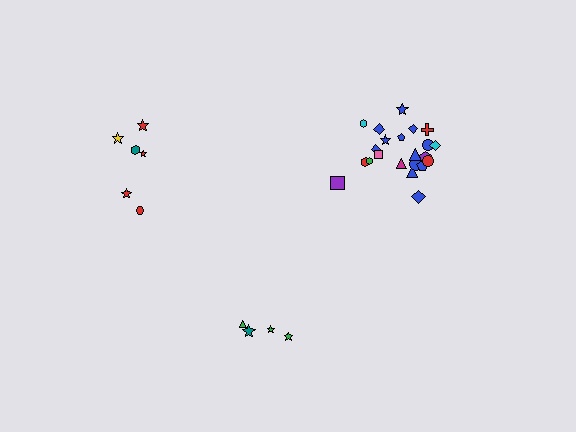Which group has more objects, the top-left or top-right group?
The top-right group.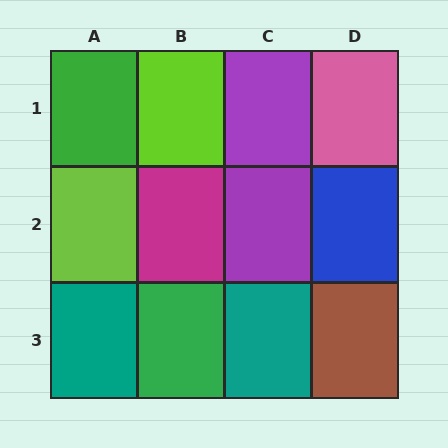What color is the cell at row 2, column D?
Blue.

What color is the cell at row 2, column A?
Lime.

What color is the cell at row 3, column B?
Green.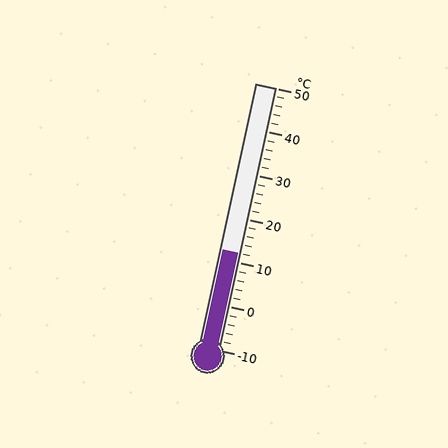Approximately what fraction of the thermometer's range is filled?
The thermometer is filled to approximately 35% of its range.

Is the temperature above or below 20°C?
The temperature is below 20°C.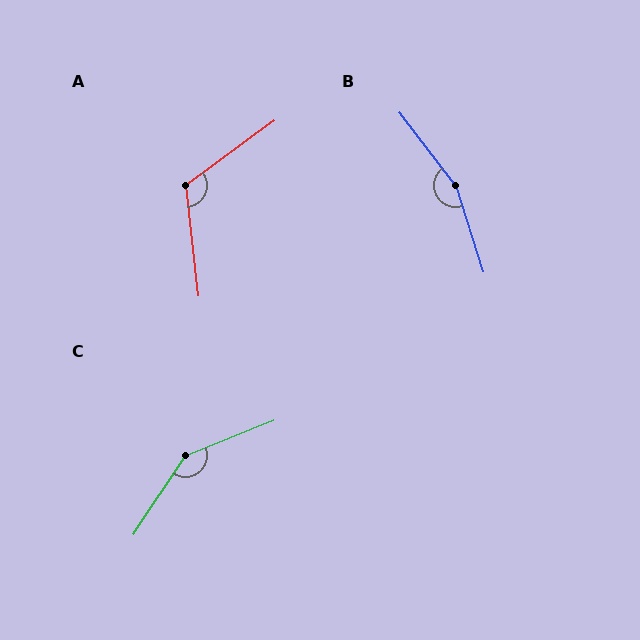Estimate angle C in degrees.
Approximately 145 degrees.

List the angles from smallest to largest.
A (119°), C (145°), B (160°).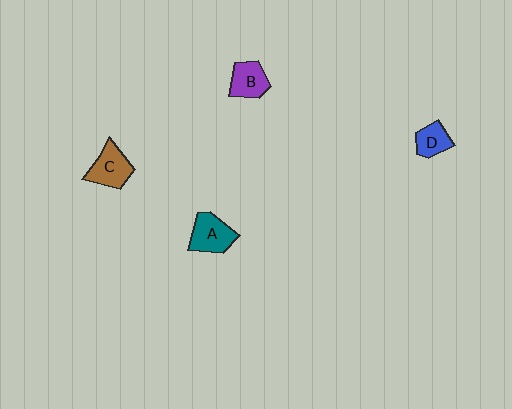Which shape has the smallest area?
Shape D (blue).